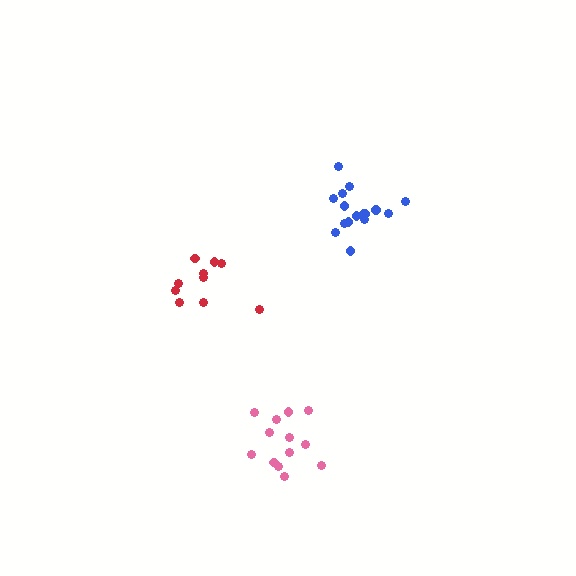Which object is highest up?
The blue cluster is topmost.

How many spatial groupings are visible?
There are 3 spatial groupings.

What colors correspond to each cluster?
The clusters are colored: red, blue, pink.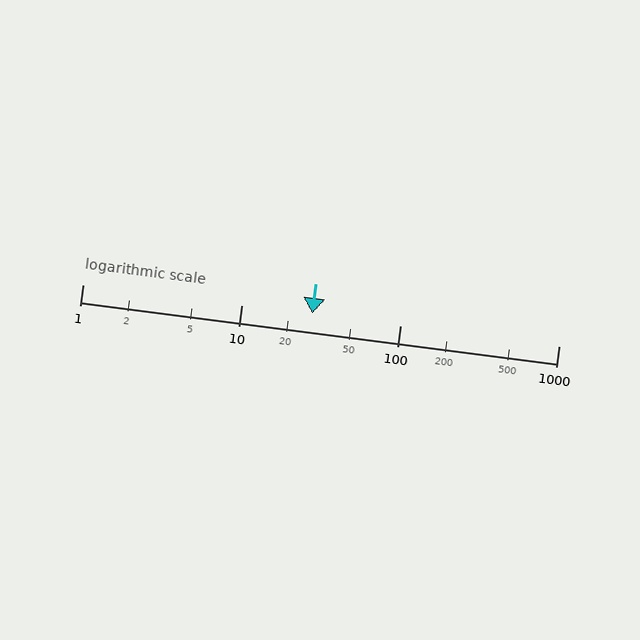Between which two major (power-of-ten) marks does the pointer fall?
The pointer is between 10 and 100.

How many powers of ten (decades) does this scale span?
The scale spans 3 decades, from 1 to 1000.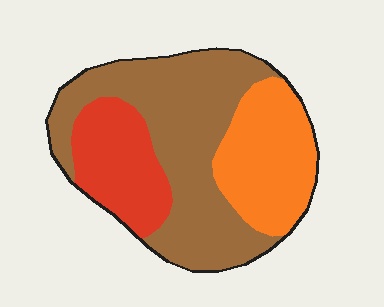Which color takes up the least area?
Red, at roughly 20%.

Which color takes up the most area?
Brown, at roughly 50%.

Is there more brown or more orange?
Brown.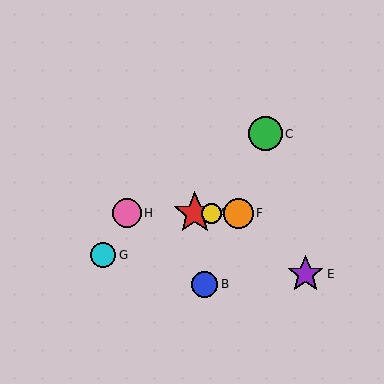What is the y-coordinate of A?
Object A is at y≈213.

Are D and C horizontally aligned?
No, D is at y≈213 and C is at y≈134.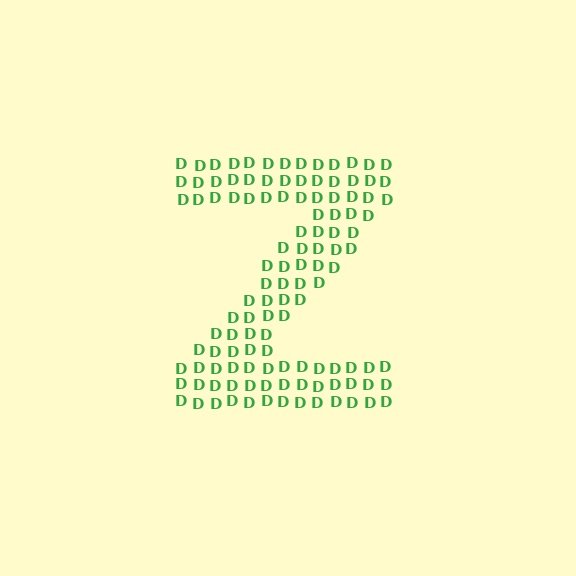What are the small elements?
The small elements are letter D's.